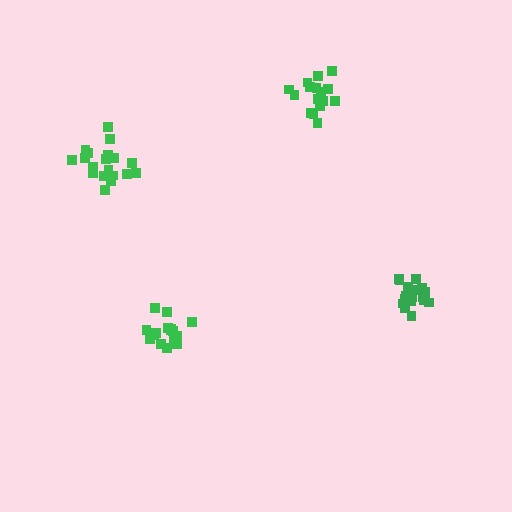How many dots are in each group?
Group 1: 21 dots, Group 2: 16 dots, Group 3: 16 dots, Group 4: 19 dots (72 total).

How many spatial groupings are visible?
There are 4 spatial groupings.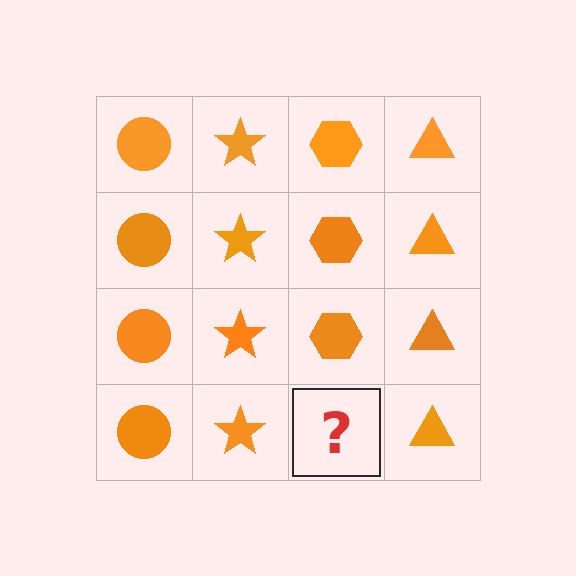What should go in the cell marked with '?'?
The missing cell should contain an orange hexagon.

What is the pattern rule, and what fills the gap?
The rule is that each column has a consistent shape. The gap should be filled with an orange hexagon.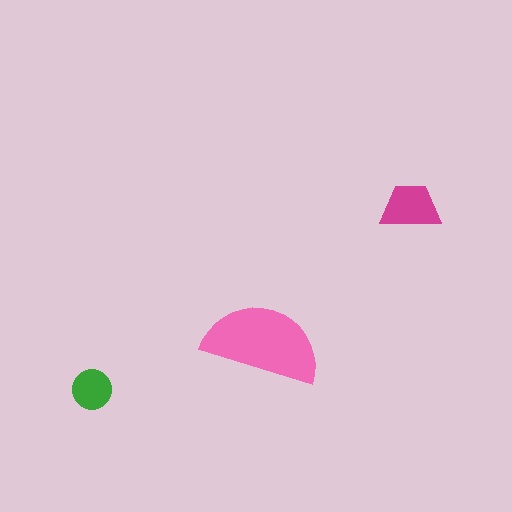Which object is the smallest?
The green circle.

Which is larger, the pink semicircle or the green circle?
The pink semicircle.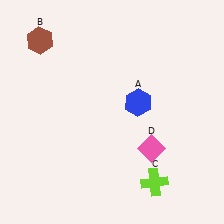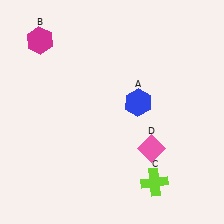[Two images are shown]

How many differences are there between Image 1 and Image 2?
There is 1 difference between the two images.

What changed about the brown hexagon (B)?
In Image 1, B is brown. In Image 2, it changed to magenta.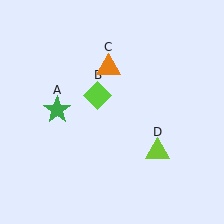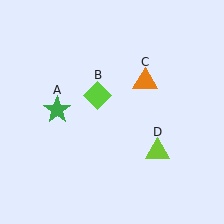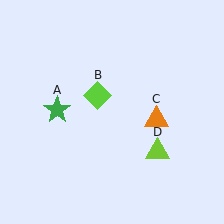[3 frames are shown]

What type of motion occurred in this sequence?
The orange triangle (object C) rotated clockwise around the center of the scene.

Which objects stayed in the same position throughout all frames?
Green star (object A) and lime diamond (object B) and lime triangle (object D) remained stationary.